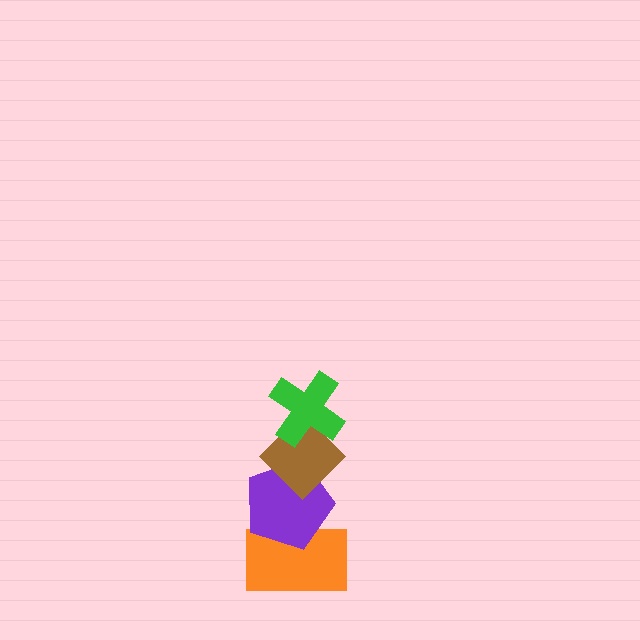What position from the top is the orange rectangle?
The orange rectangle is 4th from the top.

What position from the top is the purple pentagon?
The purple pentagon is 3rd from the top.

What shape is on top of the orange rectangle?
The purple pentagon is on top of the orange rectangle.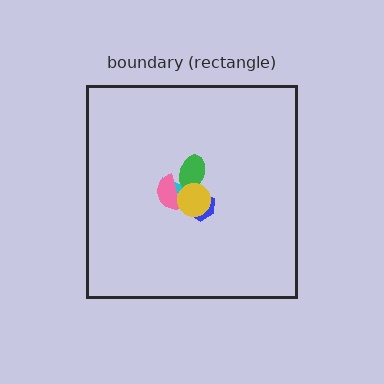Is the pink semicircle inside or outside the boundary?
Inside.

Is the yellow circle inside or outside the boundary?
Inside.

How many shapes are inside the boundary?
5 inside, 0 outside.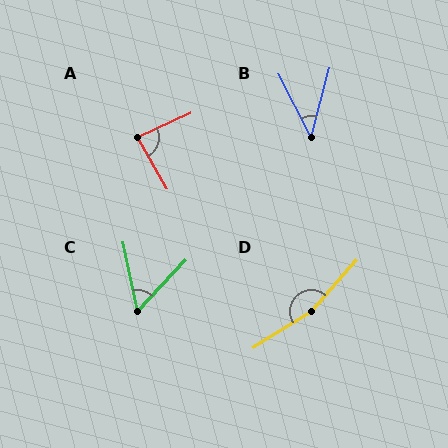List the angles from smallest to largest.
B (42°), C (55°), A (84°), D (163°).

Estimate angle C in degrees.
Approximately 55 degrees.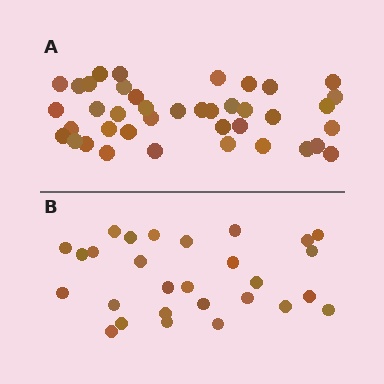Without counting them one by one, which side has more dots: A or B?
Region A (the top region) has more dots.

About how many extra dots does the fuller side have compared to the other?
Region A has roughly 12 or so more dots than region B.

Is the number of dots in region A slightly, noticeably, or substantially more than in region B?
Region A has noticeably more, but not dramatically so. The ratio is roughly 1.4 to 1.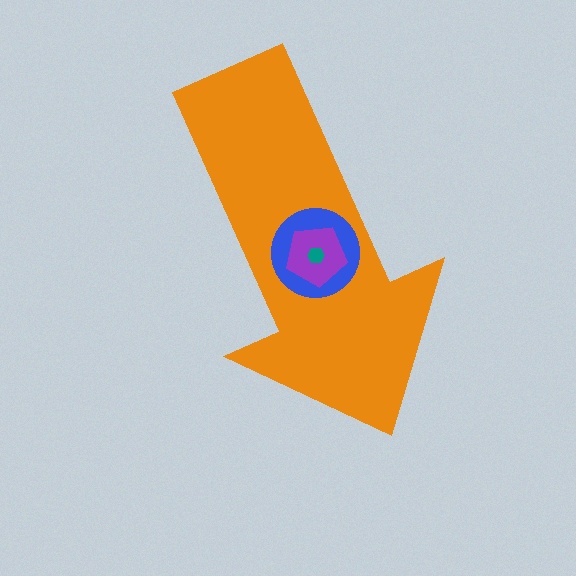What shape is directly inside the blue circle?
The purple pentagon.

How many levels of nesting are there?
4.